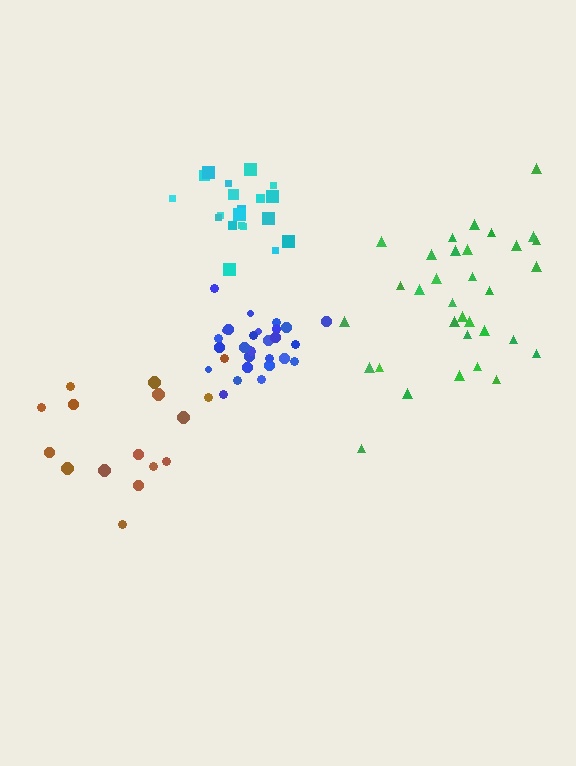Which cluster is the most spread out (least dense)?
Brown.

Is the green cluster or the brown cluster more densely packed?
Green.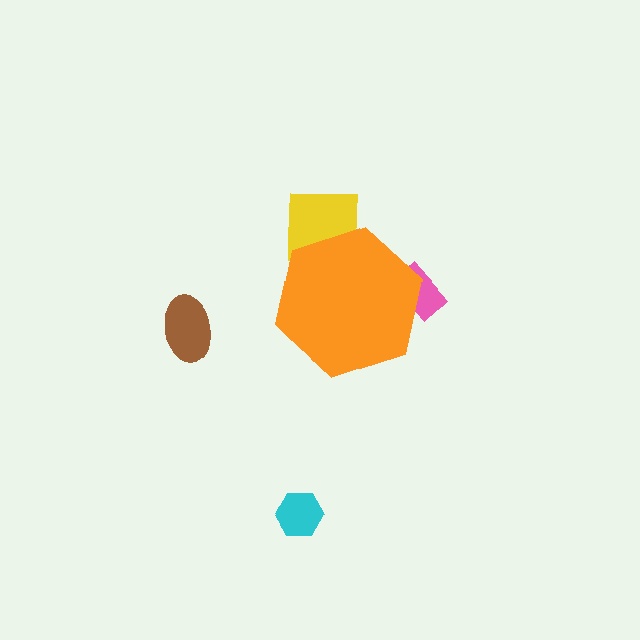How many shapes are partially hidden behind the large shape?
2 shapes are partially hidden.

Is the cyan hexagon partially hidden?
No, the cyan hexagon is fully visible.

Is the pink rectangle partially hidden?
Yes, the pink rectangle is partially hidden behind the orange hexagon.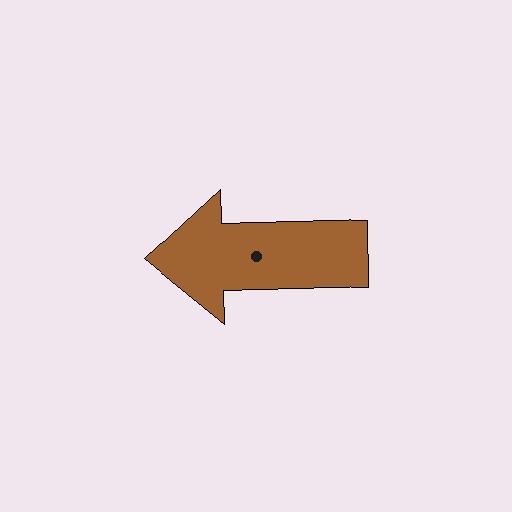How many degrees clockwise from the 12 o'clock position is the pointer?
Approximately 268 degrees.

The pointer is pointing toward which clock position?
Roughly 9 o'clock.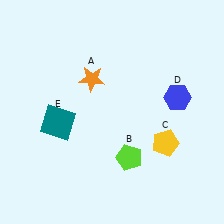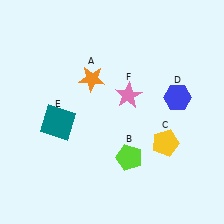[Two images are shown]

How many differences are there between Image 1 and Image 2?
There is 1 difference between the two images.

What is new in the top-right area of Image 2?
A pink star (F) was added in the top-right area of Image 2.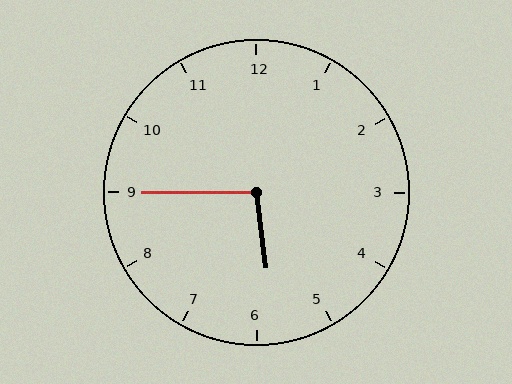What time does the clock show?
5:45.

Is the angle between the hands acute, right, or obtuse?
It is obtuse.